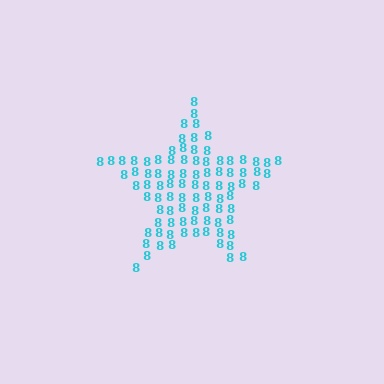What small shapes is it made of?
It is made of small digit 8's.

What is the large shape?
The large shape is a star.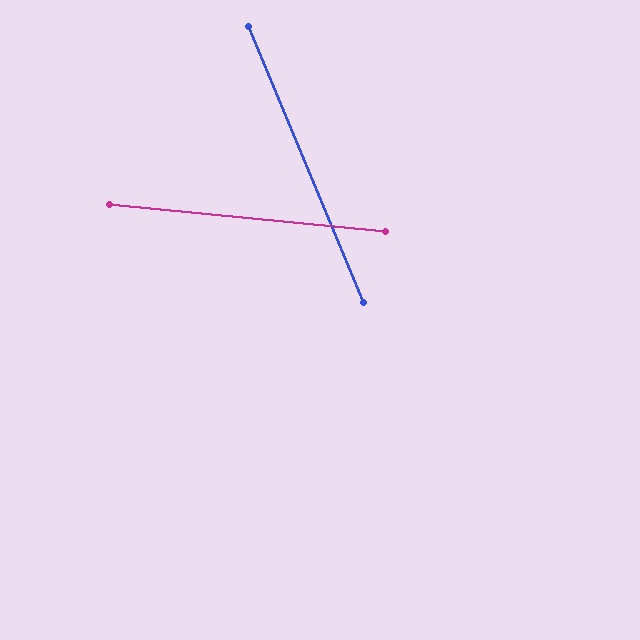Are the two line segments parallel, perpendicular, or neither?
Neither parallel nor perpendicular — they differ by about 62°.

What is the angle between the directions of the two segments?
Approximately 62 degrees.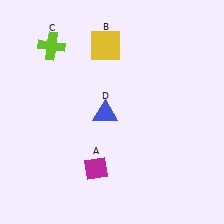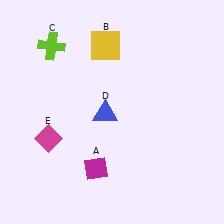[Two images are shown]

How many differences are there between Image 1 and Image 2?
There is 1 difference between the two images.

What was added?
A magenta diamond (E) was added in Image 2.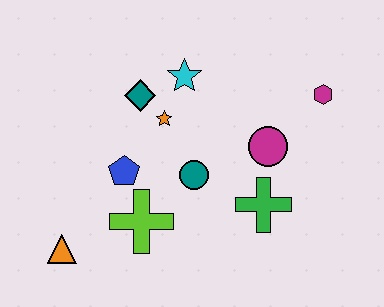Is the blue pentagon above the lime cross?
Yes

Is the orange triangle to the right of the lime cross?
No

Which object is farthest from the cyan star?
The orange triangle is farthest from the cyan star.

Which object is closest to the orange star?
The teal diamond is closest to the orange star.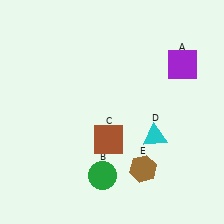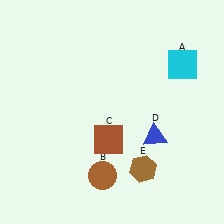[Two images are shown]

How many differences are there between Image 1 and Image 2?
There are 3 differences between the two images.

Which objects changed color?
A changed from purple to cyan. B changed from green to brown. D changed from cyan to blue.